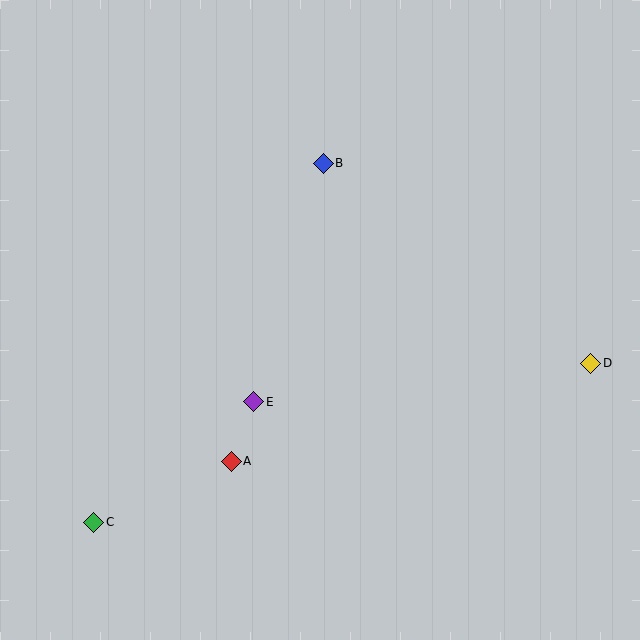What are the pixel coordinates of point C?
Point C is at (94, 522).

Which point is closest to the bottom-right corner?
Point D is closest to the bottom-right corner.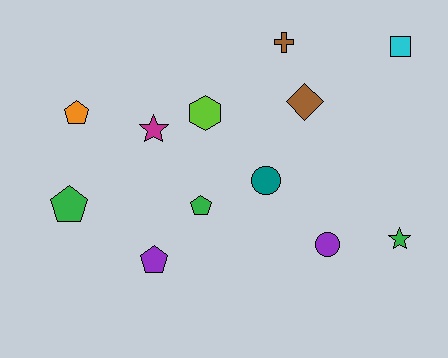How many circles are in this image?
There are 2 circles.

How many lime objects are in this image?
There is 1 lime object.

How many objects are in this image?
There are 12 objects.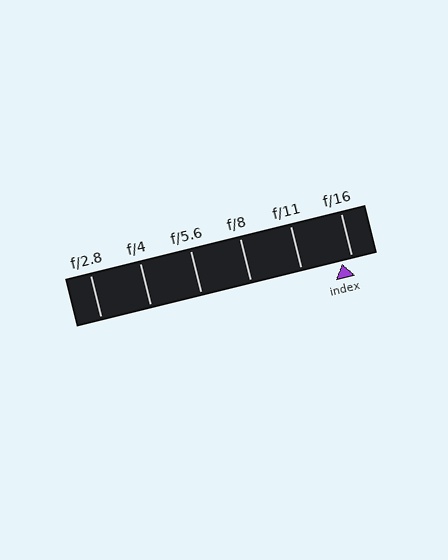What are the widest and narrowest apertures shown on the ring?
The widest aperture shown is f/2.8 and the narrowest is f/16.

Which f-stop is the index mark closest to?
The index mark is closest to f/16.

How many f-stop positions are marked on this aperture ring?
There are 6 f-stop positions marked.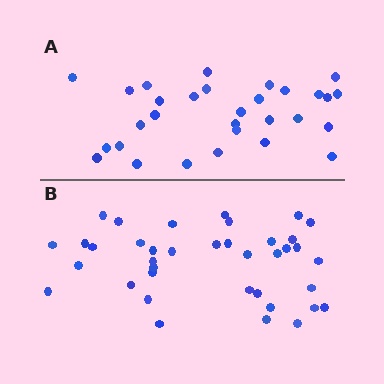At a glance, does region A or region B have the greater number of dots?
Region B (the bottom region) has more dots.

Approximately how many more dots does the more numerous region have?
Region B has roughly 8 or so more dots than region A.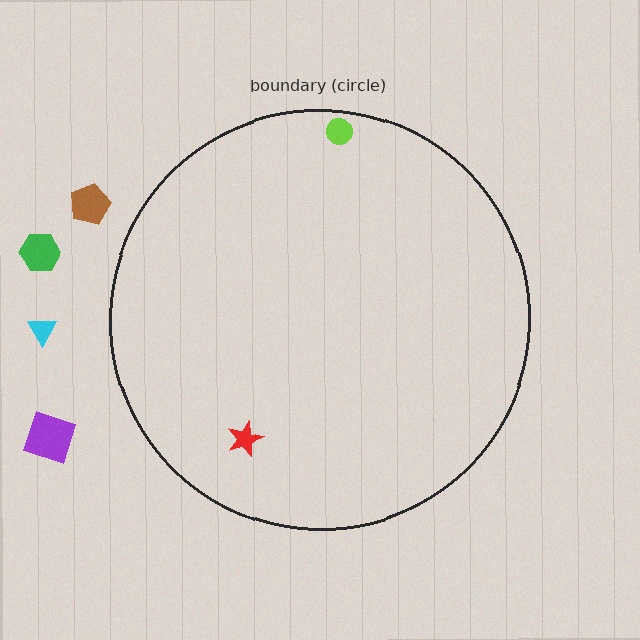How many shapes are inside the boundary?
2 inside, 4 outside.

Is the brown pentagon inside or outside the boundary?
Outside.